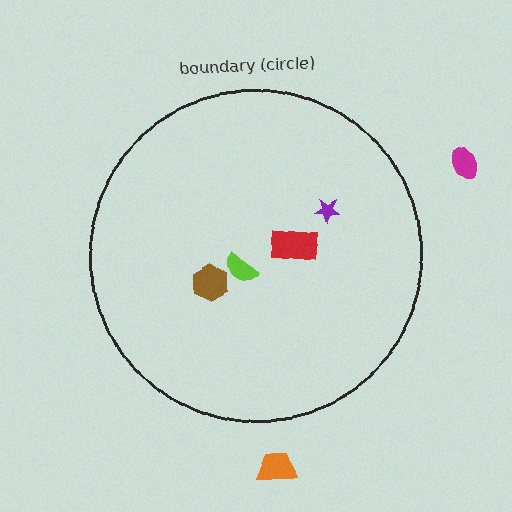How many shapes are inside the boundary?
4 inside, 2 outside.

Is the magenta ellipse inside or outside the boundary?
Outside.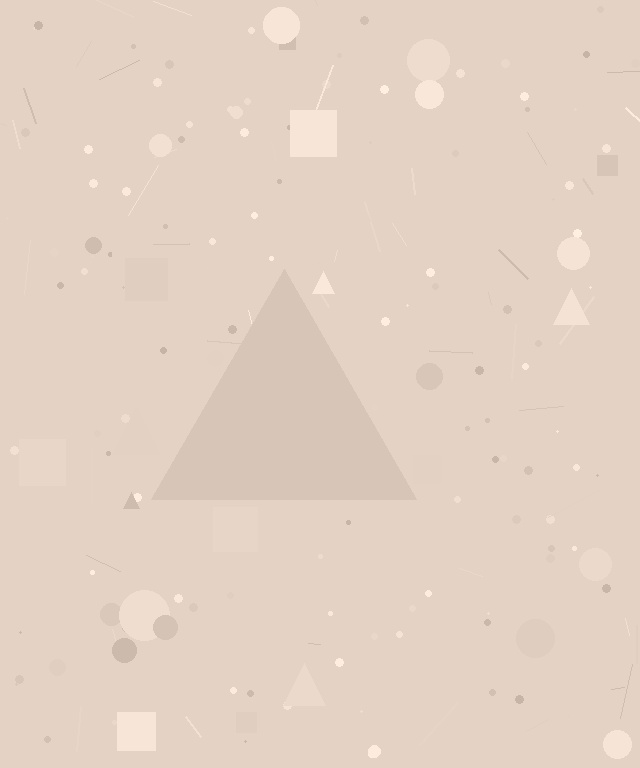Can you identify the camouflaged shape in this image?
The camouflaged shape is a triangle.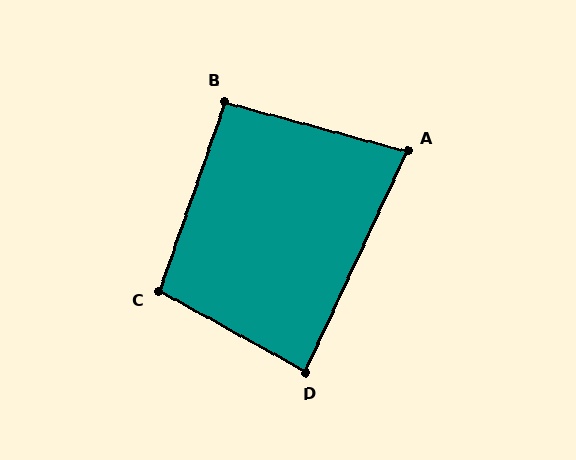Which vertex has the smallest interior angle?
A, at approximately 80 degrees.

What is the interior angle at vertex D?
Approximately 86 degrees (approximately right).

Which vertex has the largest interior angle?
C, at approximately 100 degrees.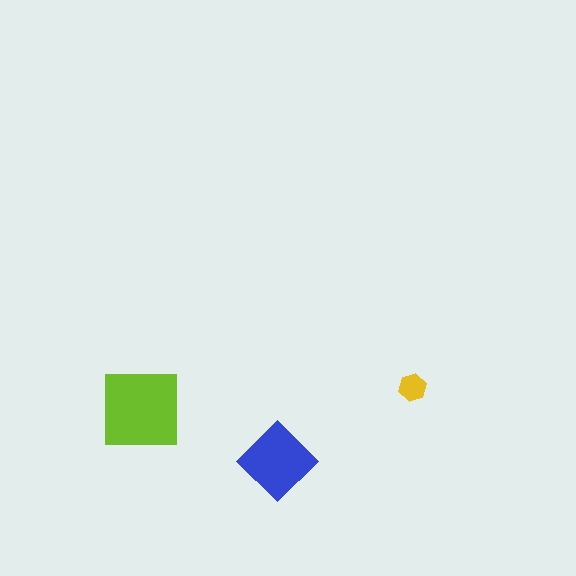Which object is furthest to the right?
The yellow hexagon is rightmost.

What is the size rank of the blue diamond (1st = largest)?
2nd.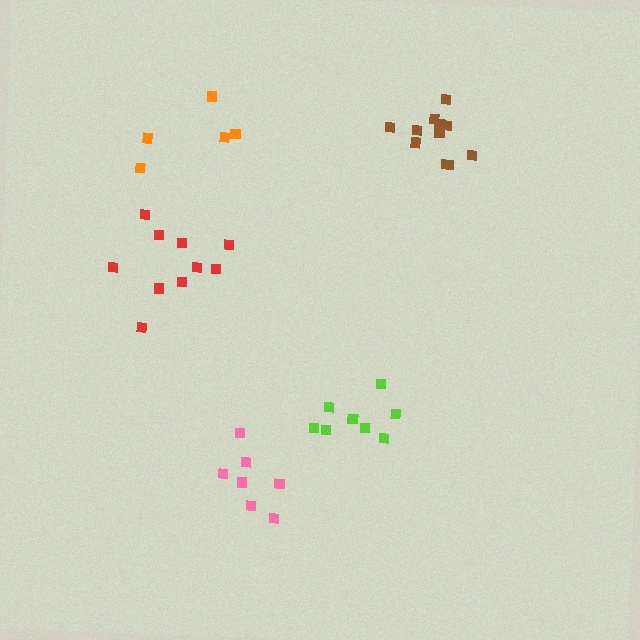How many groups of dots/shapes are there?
There are 5 groups.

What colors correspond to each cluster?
The clusters are colored: orange, lime, red, brown, pink.